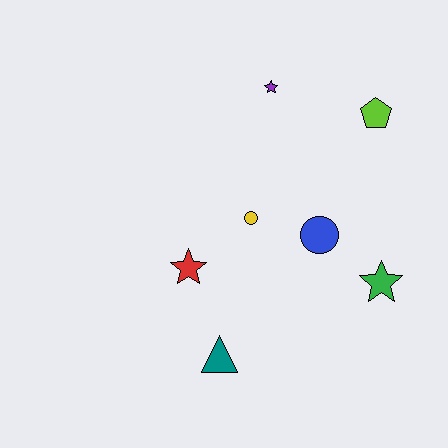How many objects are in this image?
There are 7 objects.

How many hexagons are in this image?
There are no hexagons.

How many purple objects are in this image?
There is 1 purple object.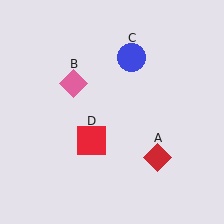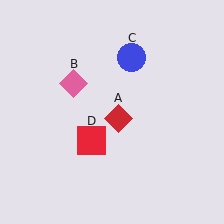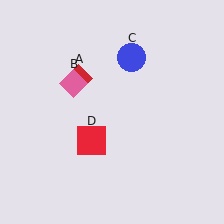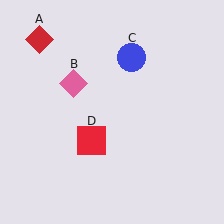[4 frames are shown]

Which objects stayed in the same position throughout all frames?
Pink diamond (object B) and blue circle (object C) and red square (object D) remained stationary.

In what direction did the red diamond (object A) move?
The red diamond (object A) moved up and to the left.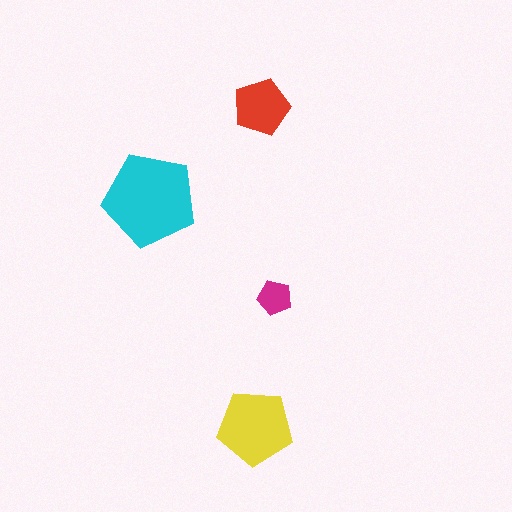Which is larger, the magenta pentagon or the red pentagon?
The red one.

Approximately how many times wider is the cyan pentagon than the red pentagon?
About 1.5 times wider.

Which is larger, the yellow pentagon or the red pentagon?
The yellow one.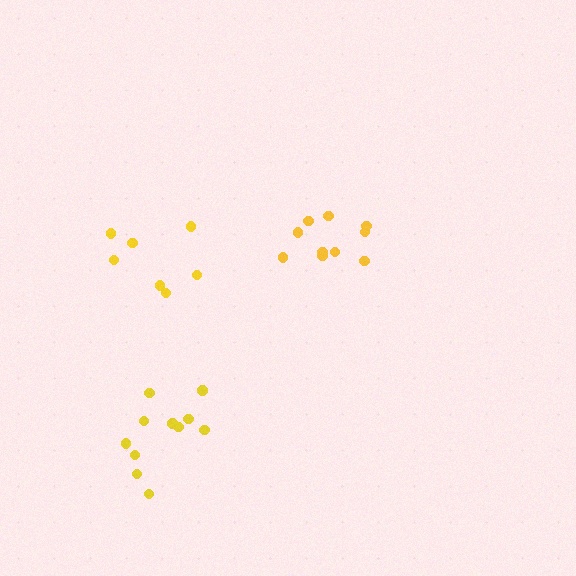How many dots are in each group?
Group 1: 10 dots, Group 2: 11 dots, Group 3: 7 dots (28 total).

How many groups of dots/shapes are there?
There are 3 groups.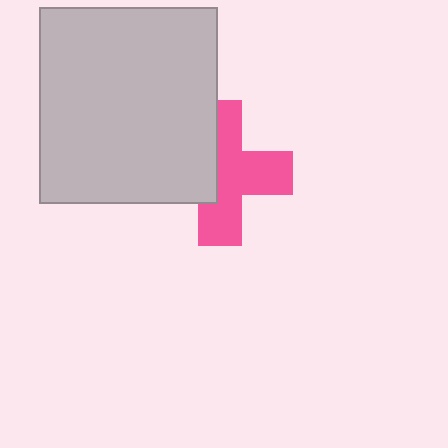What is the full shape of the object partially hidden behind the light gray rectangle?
The partially hidden object is a pink cross.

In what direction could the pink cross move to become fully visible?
The pink cross could move right. That would shift it out from behind the light gray rectangle entirely.